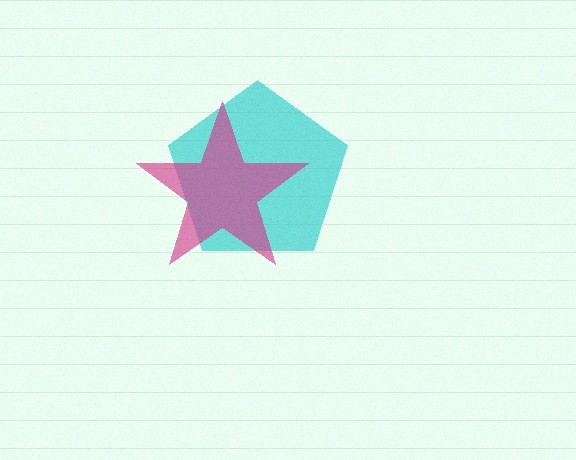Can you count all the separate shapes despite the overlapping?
Yes, there are 2 separate shapes.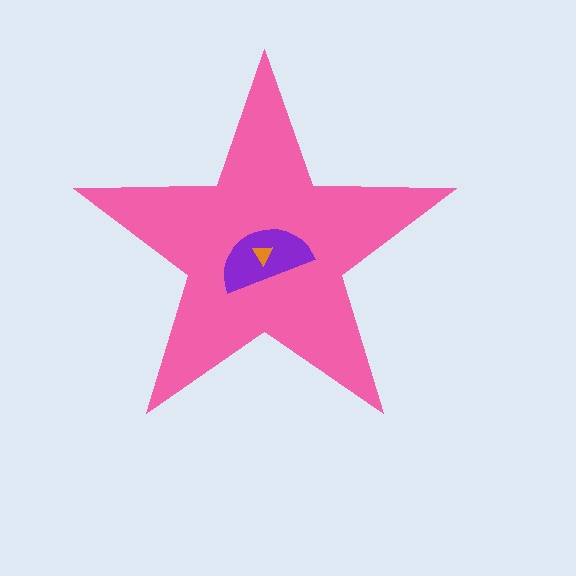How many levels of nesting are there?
3.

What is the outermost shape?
The pink star.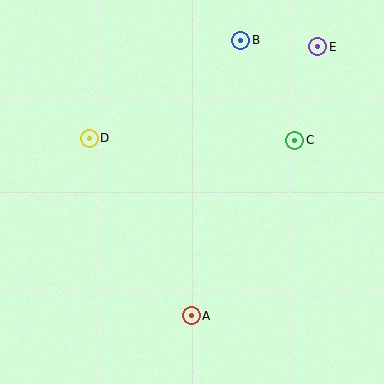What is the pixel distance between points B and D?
The distance between B and D is 180 pixels.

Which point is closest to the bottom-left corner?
Point A is closest to the bottom-left corner.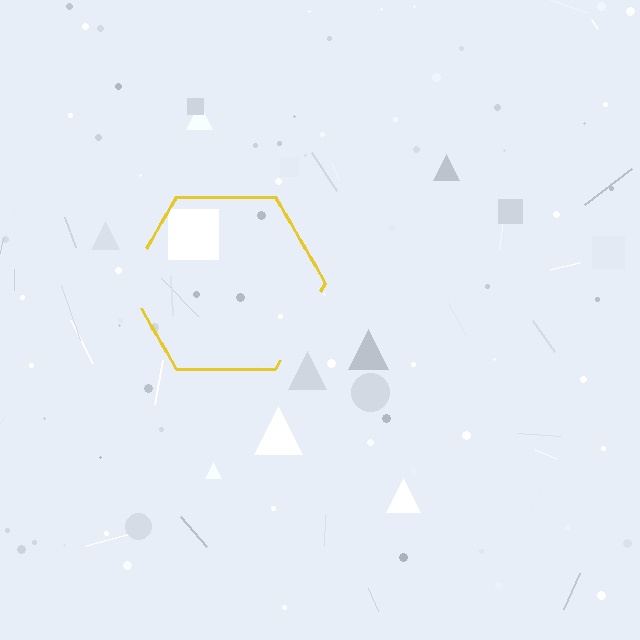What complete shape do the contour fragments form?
The contour fragments form a hexagon.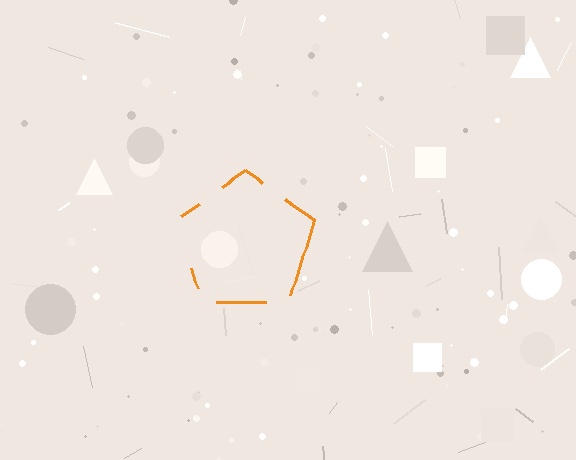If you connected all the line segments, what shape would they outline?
They would outline a pentagon.